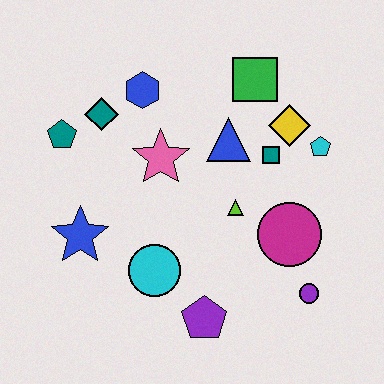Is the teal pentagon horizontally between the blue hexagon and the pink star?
No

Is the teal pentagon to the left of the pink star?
Yes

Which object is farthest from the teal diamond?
The purple circle is farthest from the teal diamond.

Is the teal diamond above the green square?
No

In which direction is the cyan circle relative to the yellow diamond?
The cyan circle is below the yellow diamond.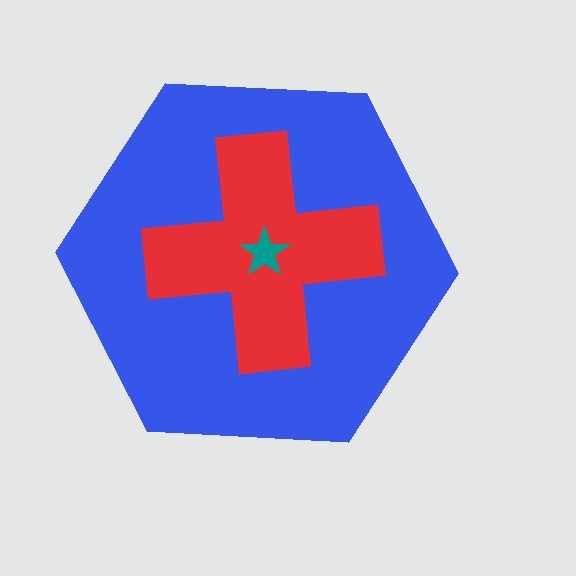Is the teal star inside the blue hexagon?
Yes.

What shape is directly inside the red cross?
The teal star.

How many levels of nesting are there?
3.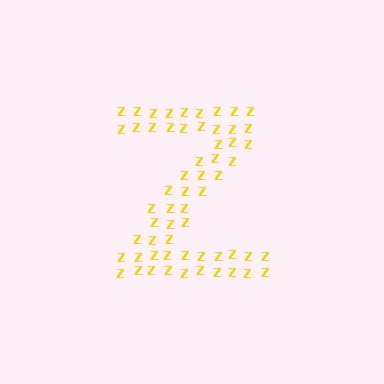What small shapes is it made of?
It is made of small letter Z's.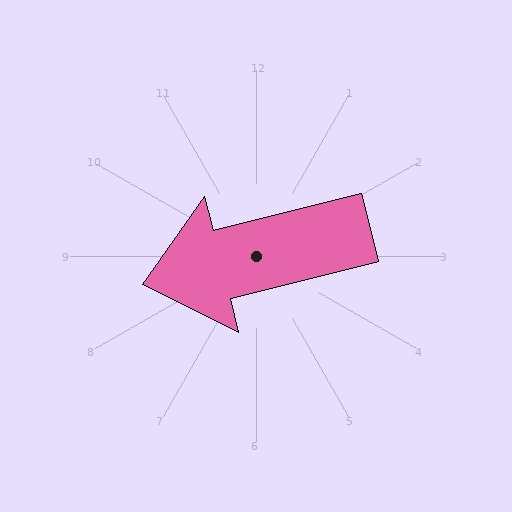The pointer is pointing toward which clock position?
Roughly 9 o'clock.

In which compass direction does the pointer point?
West.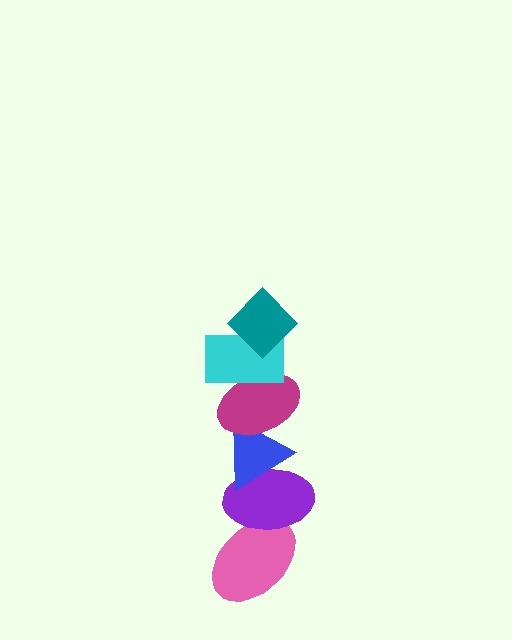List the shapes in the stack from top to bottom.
From top to bottom: the teal diamond, the cyan rectangle, the magenta ellipse, the blue triangle, the purple ellipse, the pink ellipse.